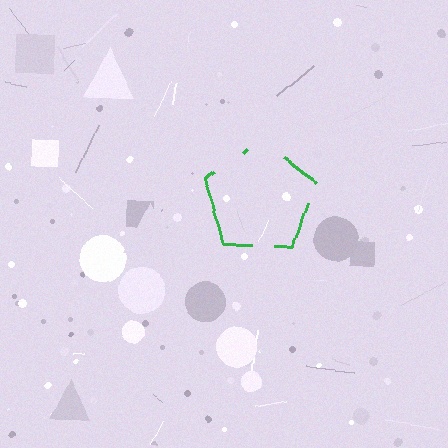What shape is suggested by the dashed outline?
The dashed outline suggests a pentagon.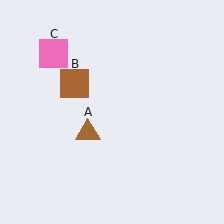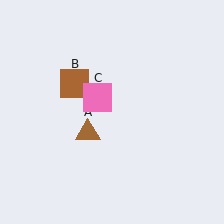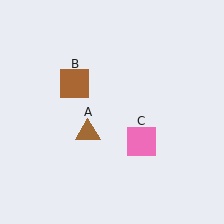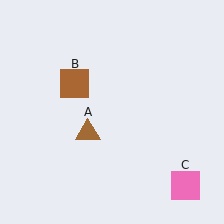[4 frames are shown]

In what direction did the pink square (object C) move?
The pink square (object C) moved down and to the right.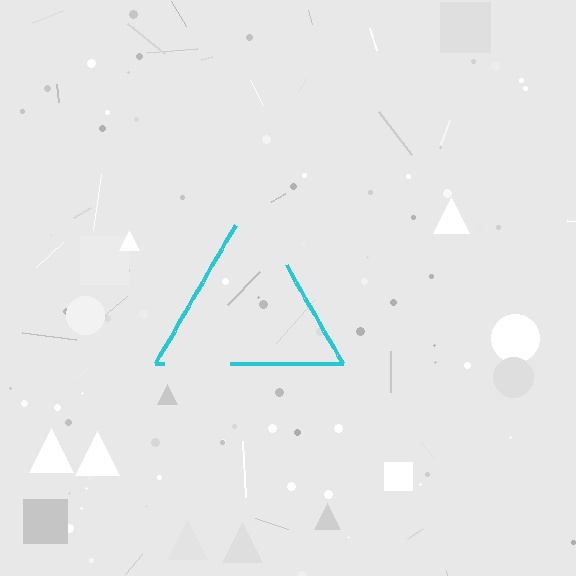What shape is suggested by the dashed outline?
The dashed outline suggests a triangle.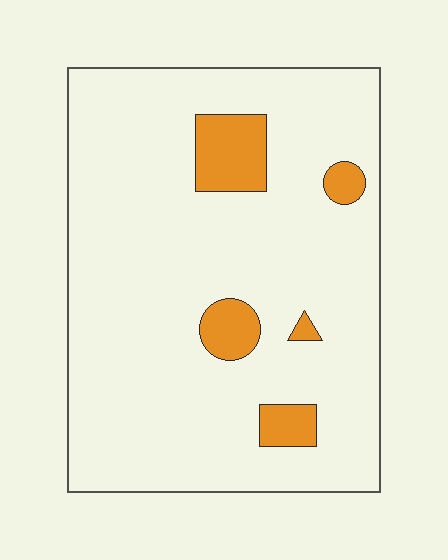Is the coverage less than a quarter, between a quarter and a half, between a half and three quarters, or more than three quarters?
Less than a quarter.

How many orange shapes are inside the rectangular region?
5.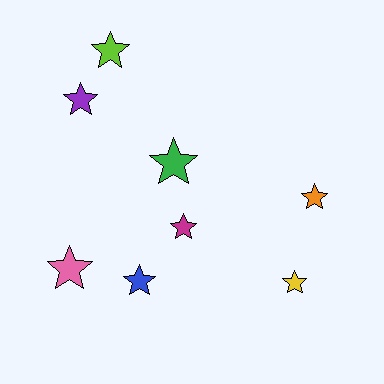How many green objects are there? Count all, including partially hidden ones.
There is 1 green object.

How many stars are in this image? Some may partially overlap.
There are 8 stars.